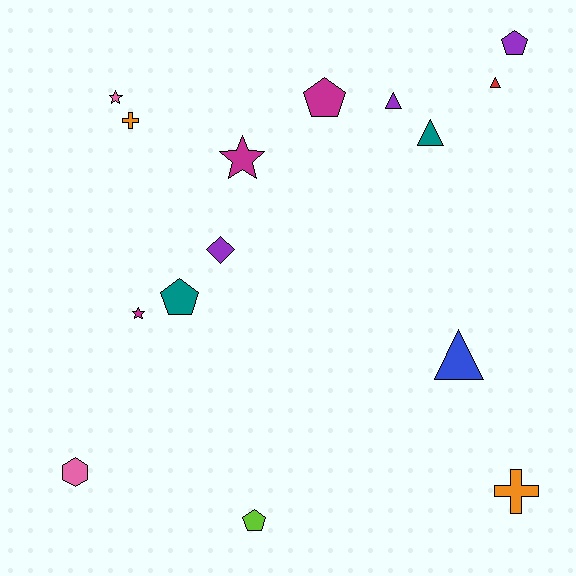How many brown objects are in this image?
There are no brown objects.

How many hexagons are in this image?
There is 1 hexagon.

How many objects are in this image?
There are 15 objects.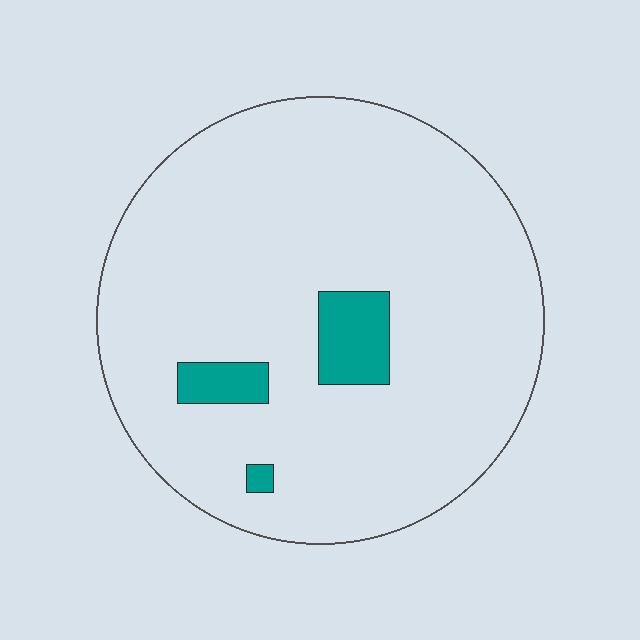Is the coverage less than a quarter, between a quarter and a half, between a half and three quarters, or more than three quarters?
Less than a quarter.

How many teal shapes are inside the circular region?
3.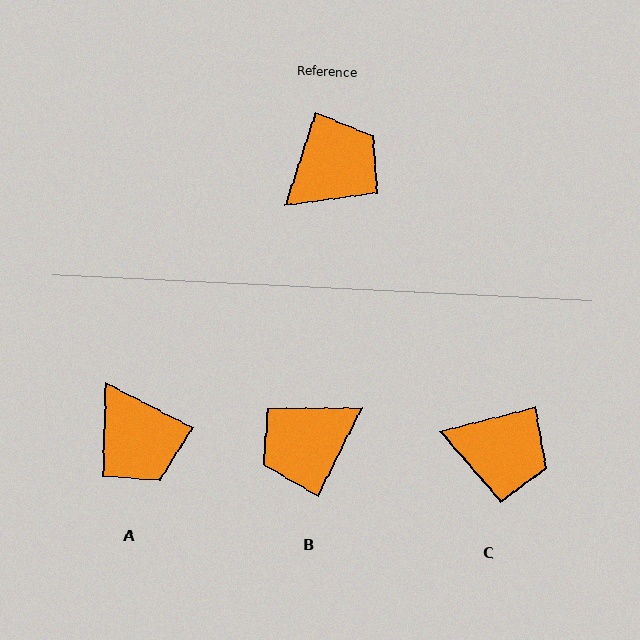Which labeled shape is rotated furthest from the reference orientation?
B, about 172 degrees away.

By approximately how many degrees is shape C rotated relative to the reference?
Approximately 57 degrees clockwise.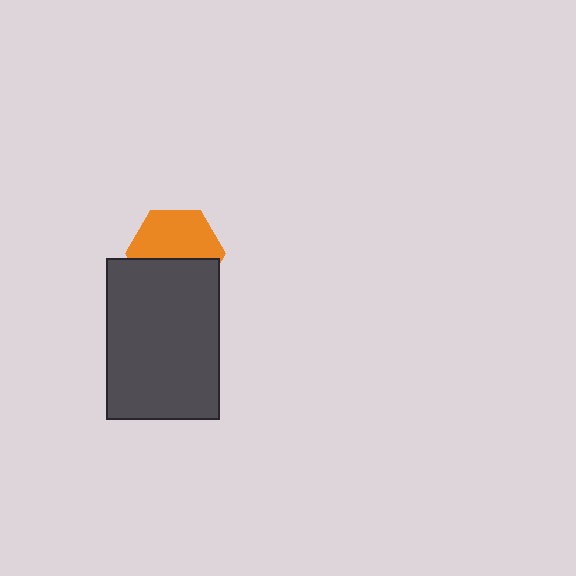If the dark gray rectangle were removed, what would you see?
You would see the complete orange hexagon.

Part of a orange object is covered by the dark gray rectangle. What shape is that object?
It is a hexagon.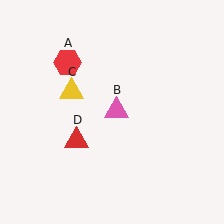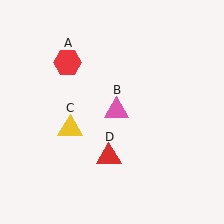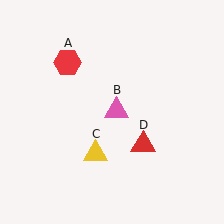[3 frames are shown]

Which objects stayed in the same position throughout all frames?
Red hexagon (object A) and pink triangle (object B) remained stationary.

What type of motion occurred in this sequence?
The yellow triangle (object C), red triangle (object D) rotated counterclockwise around the center of the scene.